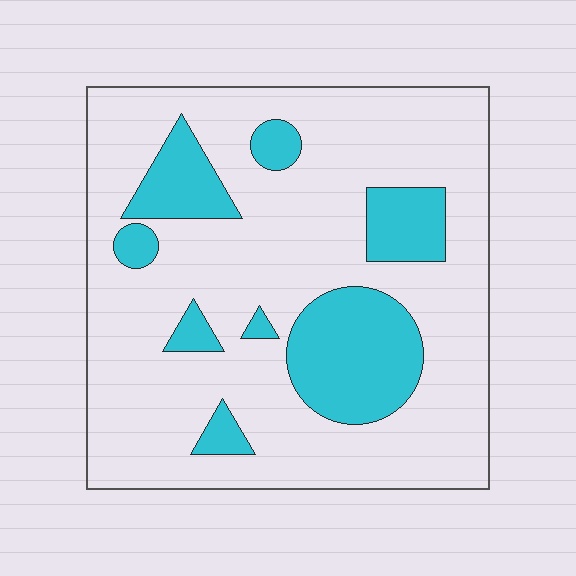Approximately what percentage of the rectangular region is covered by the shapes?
Approximately 20%.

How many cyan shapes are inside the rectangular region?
8.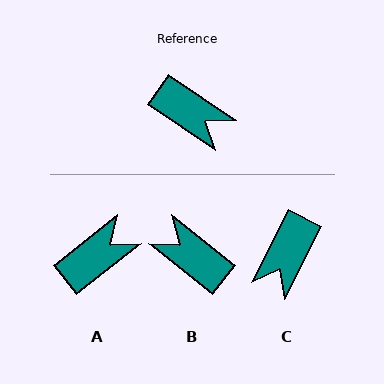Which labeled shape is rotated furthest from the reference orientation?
B, about 176 degrees away.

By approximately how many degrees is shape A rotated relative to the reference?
Approximately 73 degrees counter-clockwise.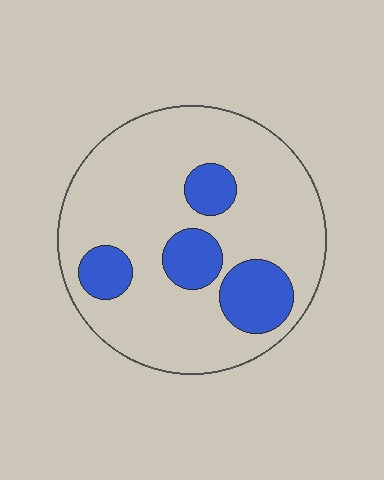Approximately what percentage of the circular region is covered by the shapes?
Approximately 20%.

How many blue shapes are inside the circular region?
4.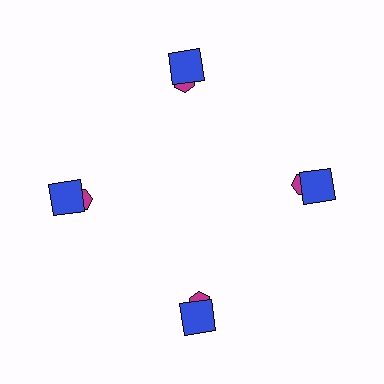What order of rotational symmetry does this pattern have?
This pattern has 4-fold rotational symmetry.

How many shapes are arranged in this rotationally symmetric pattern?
There are 8 shapes, arranged in 4 groups of 2.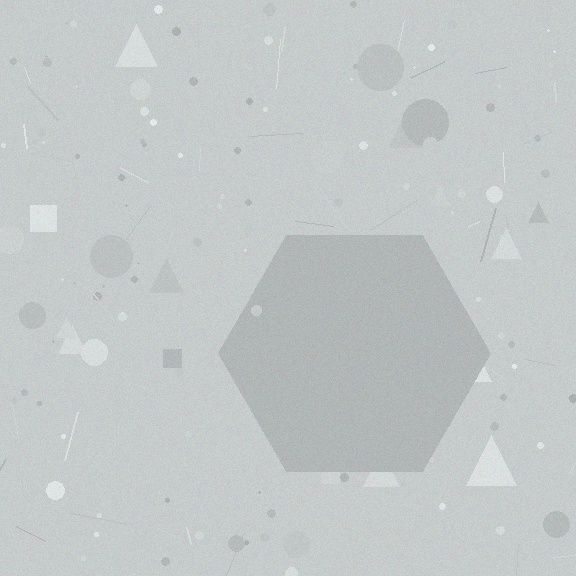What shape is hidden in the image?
A hexagon is hidden in the image.